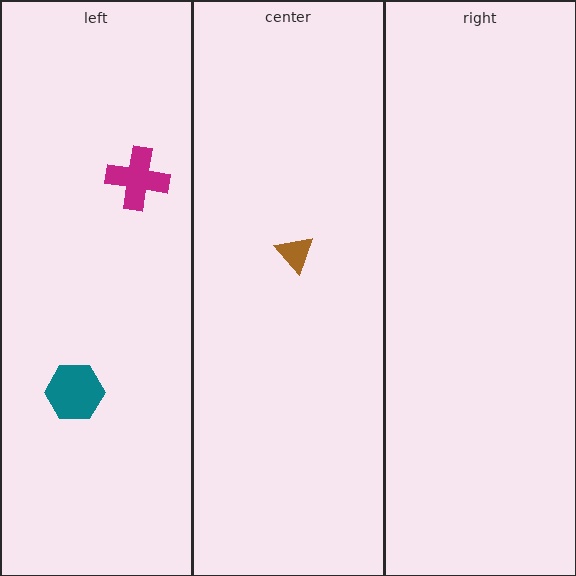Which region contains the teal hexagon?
The left region.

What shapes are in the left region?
The teal hexagon, the magenta cross.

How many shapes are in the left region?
2.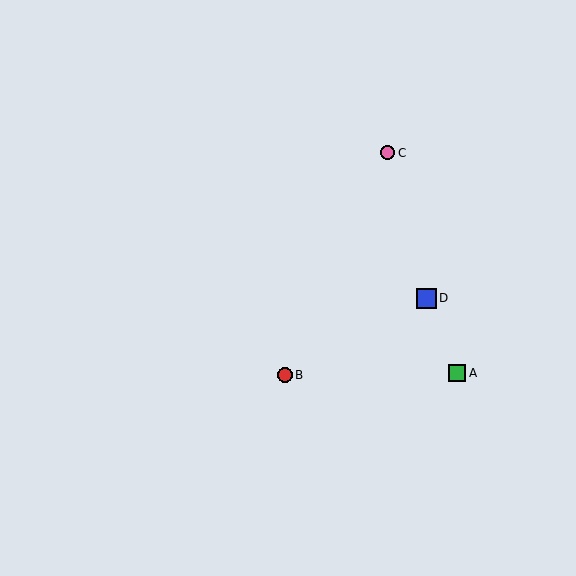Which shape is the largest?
The blue square (labeled D) is the largest.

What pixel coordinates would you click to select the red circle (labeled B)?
Click at (285, 375) to select the red circle B.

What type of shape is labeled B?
Shape B is a red circle.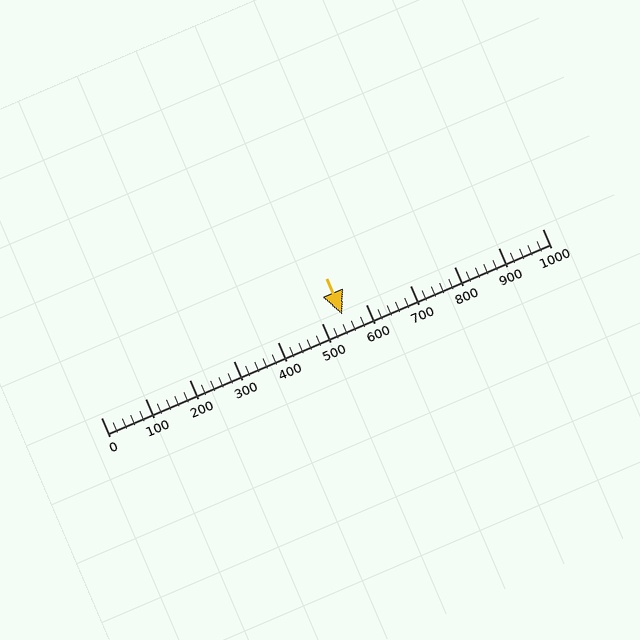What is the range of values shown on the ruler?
The ruler shows values from 0 to 1000.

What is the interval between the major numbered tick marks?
The major tick marks are spaced 100 units apart.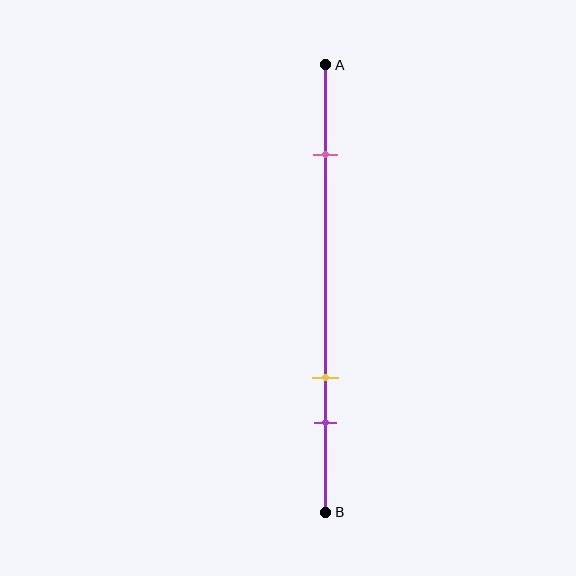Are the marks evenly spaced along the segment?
No, the marks are not evenly spaced.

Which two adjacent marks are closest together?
The yellow and purple marks are the closest adjacent pair.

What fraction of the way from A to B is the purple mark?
The purple mark is approximately 80% (0.8) of the way from A to B.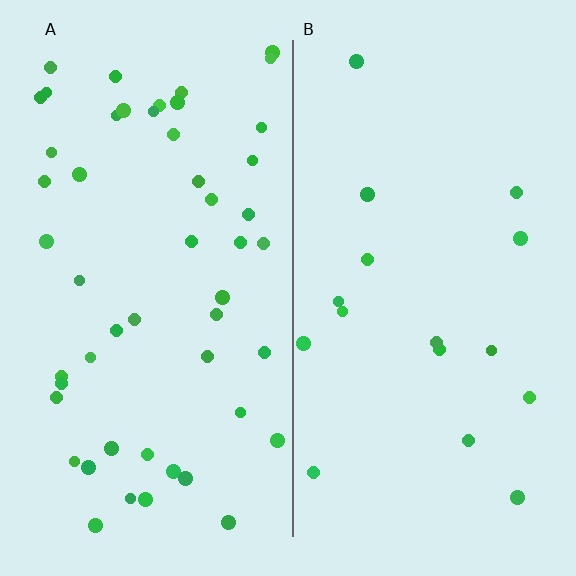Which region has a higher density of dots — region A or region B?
A (the left).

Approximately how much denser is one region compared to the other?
Approximately 3.1× — region A over region B.